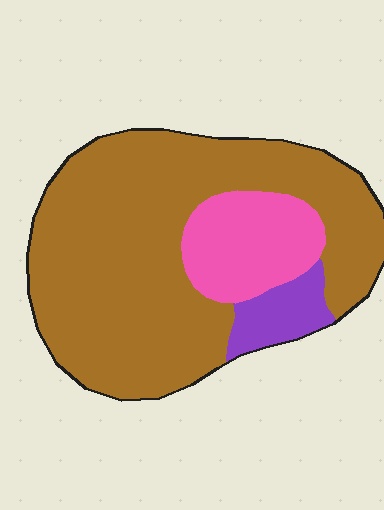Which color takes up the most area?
Brown, at roughly 75%.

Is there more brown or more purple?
Brown.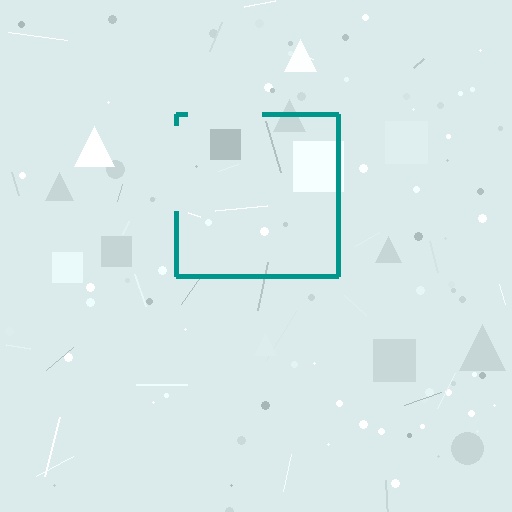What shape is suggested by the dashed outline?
The dashed outline suggests a square.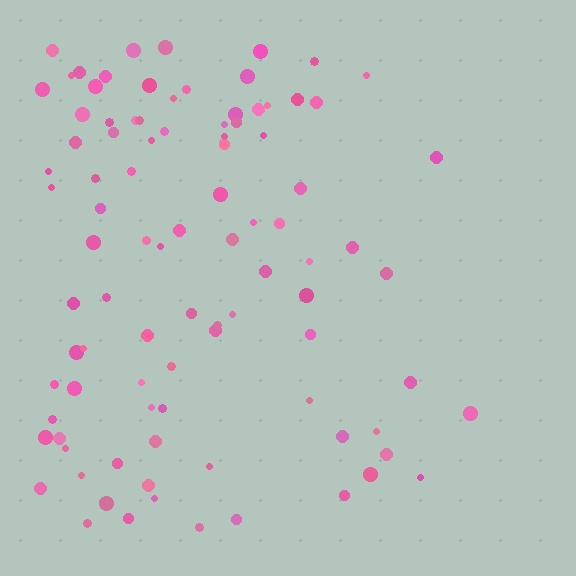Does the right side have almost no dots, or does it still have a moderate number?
Still a moderate number, just noticeably fewer than the left.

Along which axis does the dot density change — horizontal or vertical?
Horizontal.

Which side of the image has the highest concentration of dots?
The left.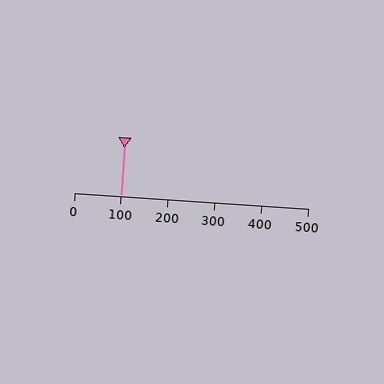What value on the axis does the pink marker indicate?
The marker indicates approximately 100.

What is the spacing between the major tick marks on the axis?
The major ticks are spaced 100 apart.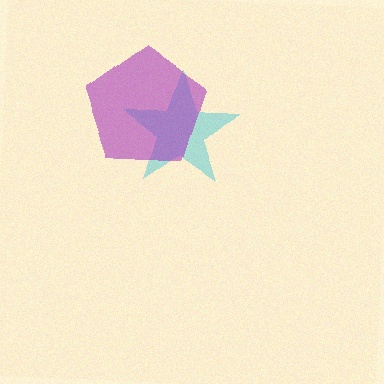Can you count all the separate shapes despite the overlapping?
Yes, there are 2 separate shapes.